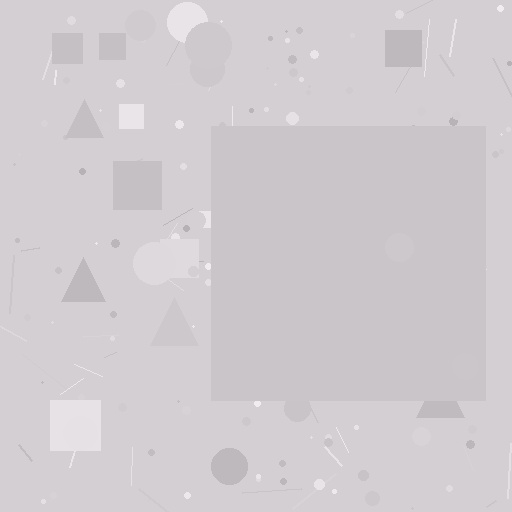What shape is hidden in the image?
A square is hidden in the image.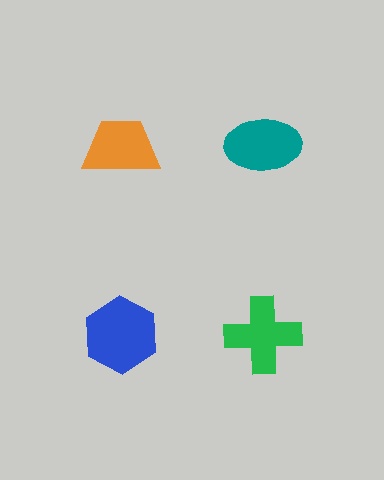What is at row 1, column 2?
A teal ellipse.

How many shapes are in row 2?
2 shapes.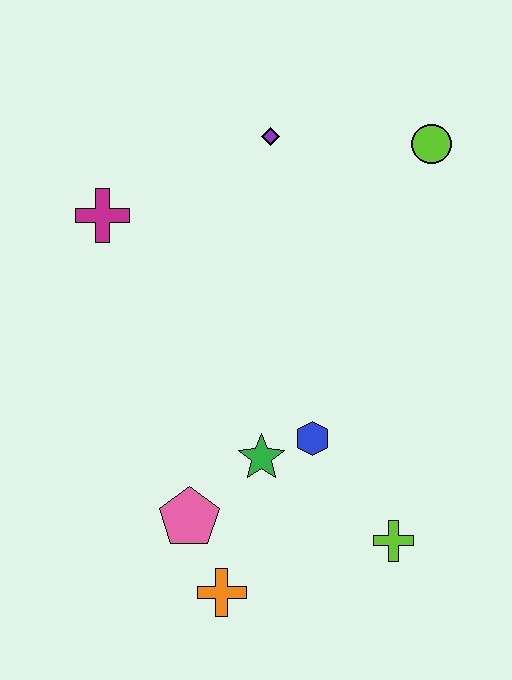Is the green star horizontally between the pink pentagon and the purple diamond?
Yes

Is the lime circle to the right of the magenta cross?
Yes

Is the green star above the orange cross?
Yes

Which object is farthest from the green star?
The lime circle is farthest from the green star.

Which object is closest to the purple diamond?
The lime circle is closest to the purple diamond.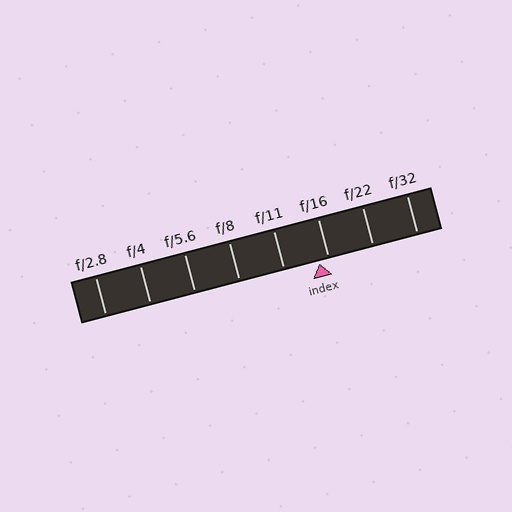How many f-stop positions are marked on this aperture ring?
There are 8 f-stop positions marked.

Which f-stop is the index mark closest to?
The index mark is closest to f/16.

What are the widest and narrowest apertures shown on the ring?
The widest aperture shown is f/2.8 and the narrowest is f/32.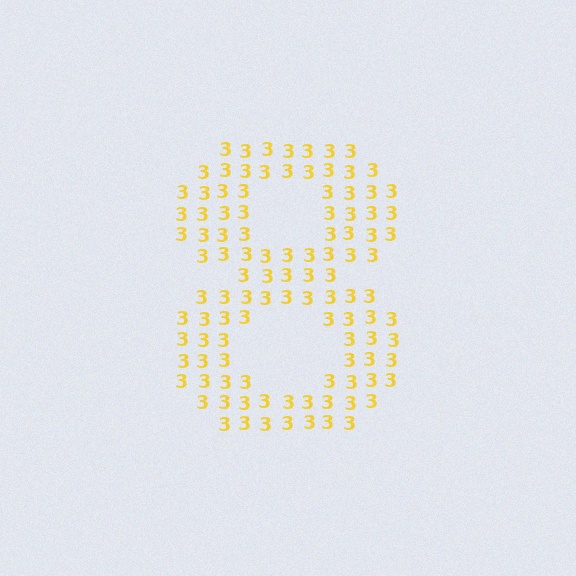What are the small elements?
The small elements are digit 3's.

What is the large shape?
The large shape is the digit 8.